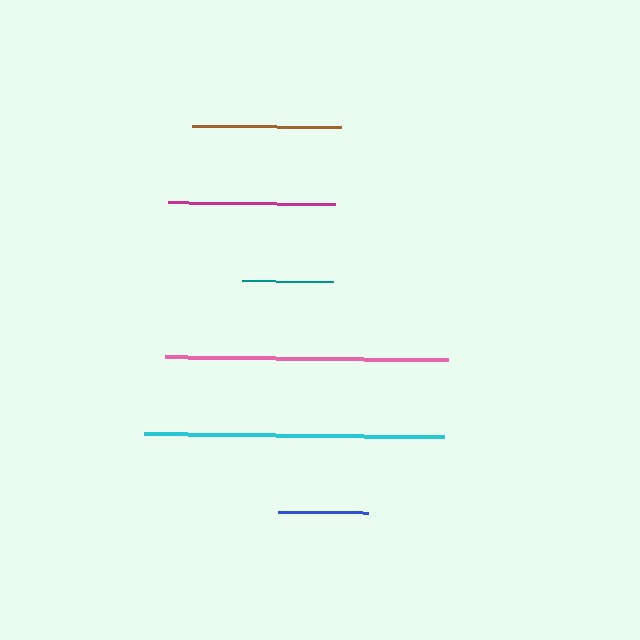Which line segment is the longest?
The cyan line is the longest at approximately 301 pixels.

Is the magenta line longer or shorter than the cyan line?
The cyan line is longer than the magenta line.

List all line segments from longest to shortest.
From longest to shortest: cyan, pink, magenta, brown, teal, blue.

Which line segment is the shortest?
The blue line is the shortest at approximately 90 pixels.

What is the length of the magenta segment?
The magenta segment is approximately 167 pixels long.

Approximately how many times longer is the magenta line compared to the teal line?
The magenta line is approximately 1.8 times the length of the teal line.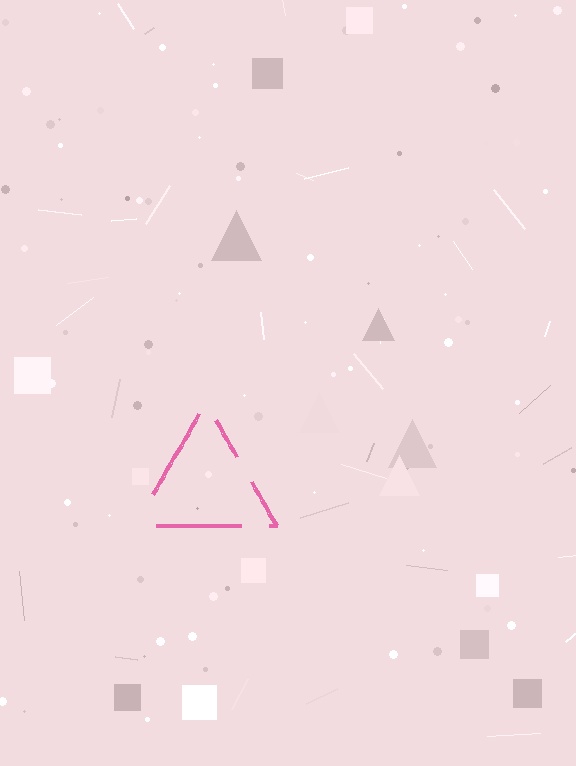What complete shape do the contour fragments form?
The contour fragments form a triangle.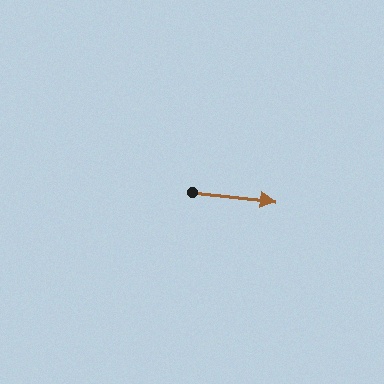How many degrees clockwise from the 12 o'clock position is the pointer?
Approximately 96 degrees.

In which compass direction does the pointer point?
East.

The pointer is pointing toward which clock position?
Roughly 3 o'clock.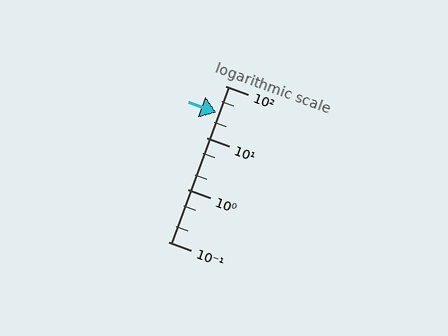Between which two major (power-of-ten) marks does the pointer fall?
The pointer is between 10 and 100.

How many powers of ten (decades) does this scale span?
The scale spans 3 decades, from 0.1 to 100.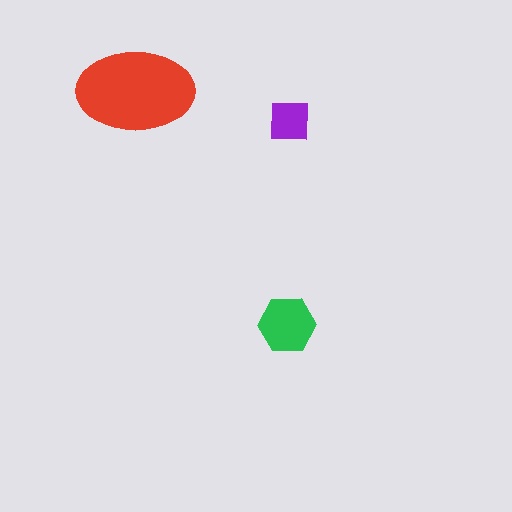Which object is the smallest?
The purple square.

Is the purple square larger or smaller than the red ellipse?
Smaller.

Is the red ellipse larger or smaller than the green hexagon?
Larger.